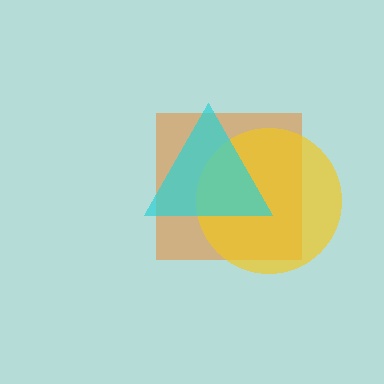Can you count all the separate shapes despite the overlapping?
Yes, there are 3 separate shapes.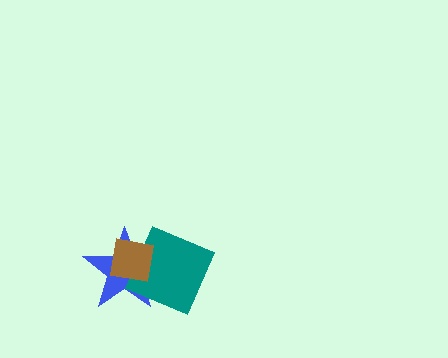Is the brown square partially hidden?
No, no other shape covers it.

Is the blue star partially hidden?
Yes, it is partially covered by another shape.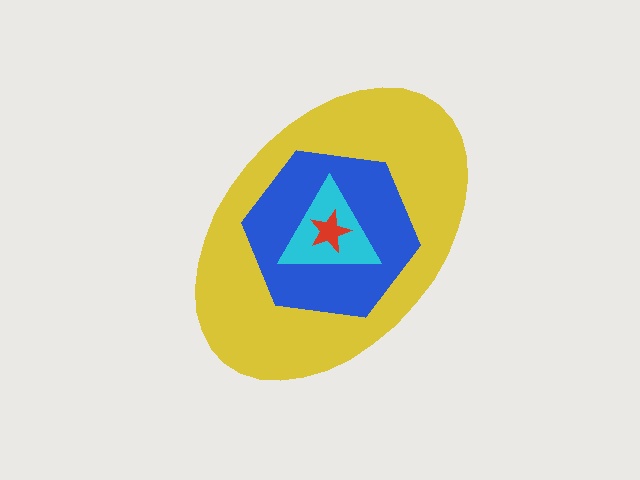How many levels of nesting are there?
4.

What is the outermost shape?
The yellow ellipse.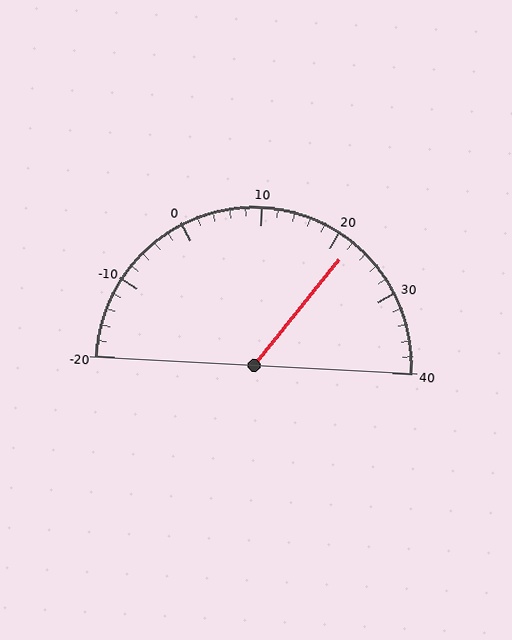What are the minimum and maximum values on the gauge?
The gauge ranges from -20 to 40.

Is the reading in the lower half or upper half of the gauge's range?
The reading is in the upper half of the range (-20 to 40).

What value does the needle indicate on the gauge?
The needle indicates approximately 22.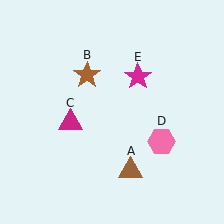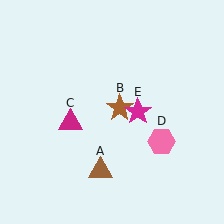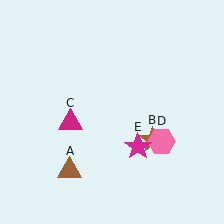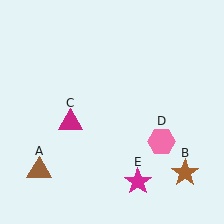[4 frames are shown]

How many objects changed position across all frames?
3 objects changed position: brown triangle (object A), brown star (object B), magenta star (object E).